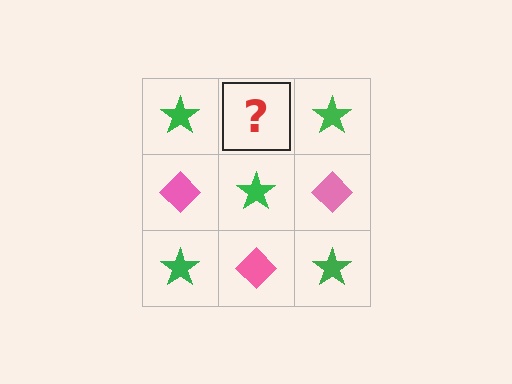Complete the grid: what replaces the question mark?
The question mark should be replaced with a pink diamond.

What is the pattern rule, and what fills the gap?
The rule is that it alternates green star and pink diamond in a checkerboard pattern. The gap should be filled with a pink diamond.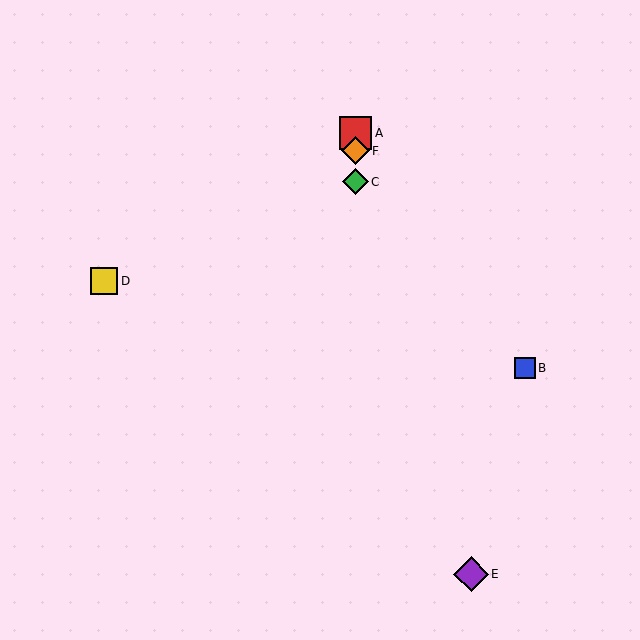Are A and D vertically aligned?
No, A is at x≈355 and D is at x≈104.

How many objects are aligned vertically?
3 objects (A, C, F) are aligned vertically.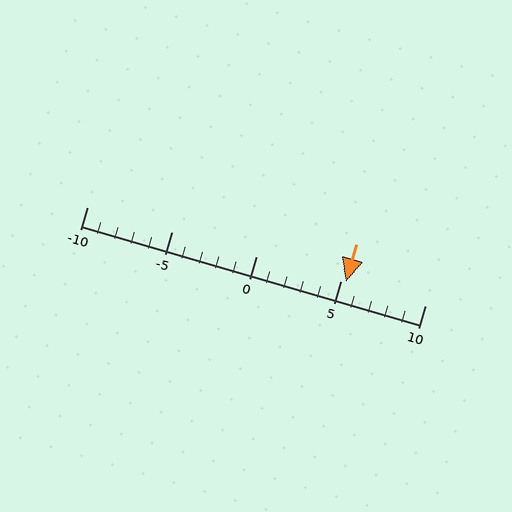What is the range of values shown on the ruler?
The ruler shows values from -10 to 10.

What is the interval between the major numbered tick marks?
The major tick marks are spaced 5 units apart.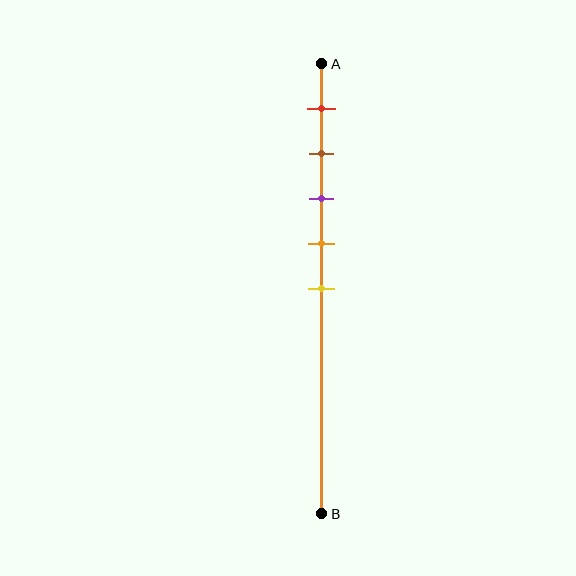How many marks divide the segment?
There are 5 marks dividing the segment.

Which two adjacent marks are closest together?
The brown and purple marks are the closest adjacent pair.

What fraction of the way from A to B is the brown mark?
The brown mark is approximately 20% (0.2) of the way from A to B.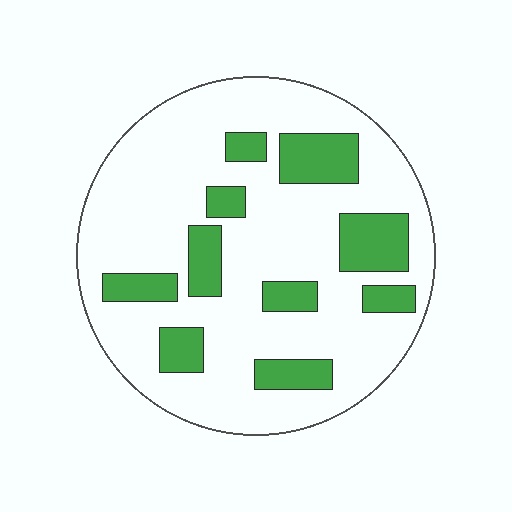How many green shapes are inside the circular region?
10.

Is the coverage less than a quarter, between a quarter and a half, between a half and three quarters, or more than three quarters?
Less than a quarter.